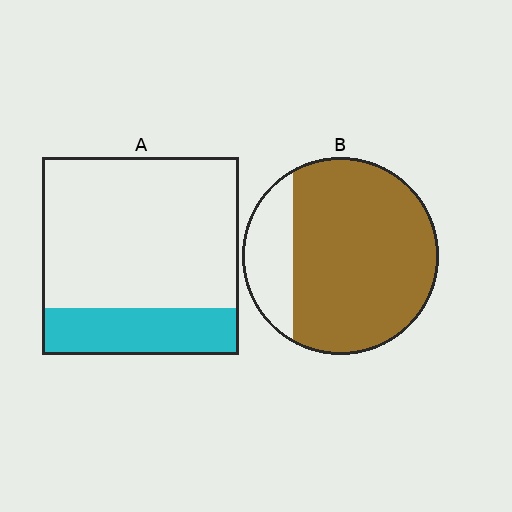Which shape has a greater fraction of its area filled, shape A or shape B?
Shape B.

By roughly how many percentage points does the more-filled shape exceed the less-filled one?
By roughly 55 percentage points (B over A).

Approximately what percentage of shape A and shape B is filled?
A is approximately 25% and B is approximately 80%.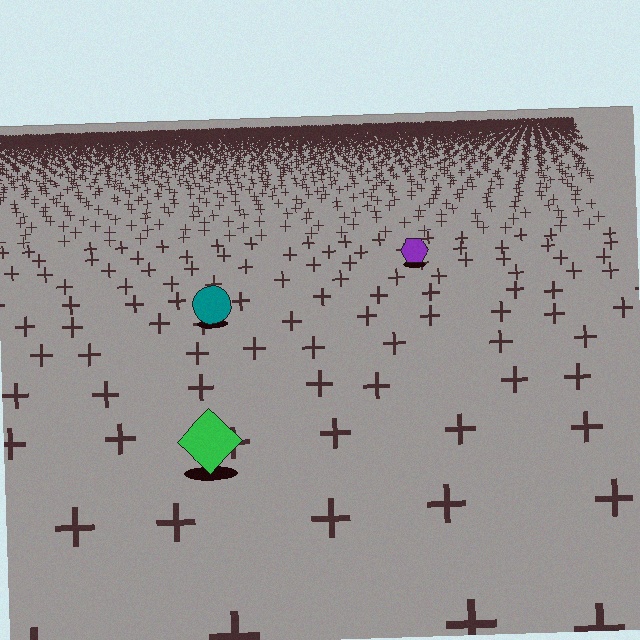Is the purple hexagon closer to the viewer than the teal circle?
No. The teal circle is closer — you can tell from the texture gradient: the ground texture is coarser near it.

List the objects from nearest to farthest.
From nearest to farthest: the green diamond, the teal circle, the purple hexagon.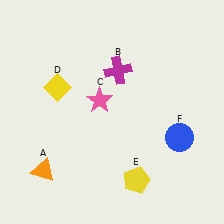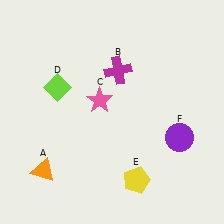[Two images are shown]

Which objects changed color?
D changed from yellow to lime. F changed from blue to purple.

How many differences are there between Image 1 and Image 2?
There are 2 differences between the two images.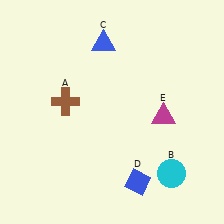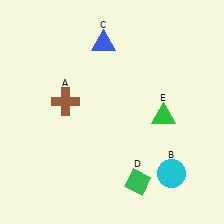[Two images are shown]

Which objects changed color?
D changed from blue to green. E changed from magenta to green.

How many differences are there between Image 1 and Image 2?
There are 2 differences between the two images.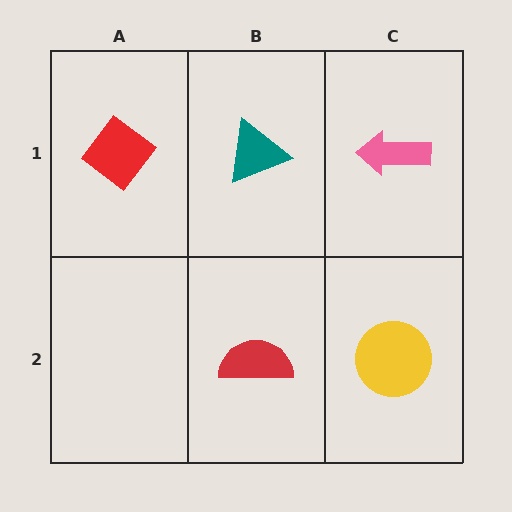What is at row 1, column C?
A pink arrow.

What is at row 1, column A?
A red diamond.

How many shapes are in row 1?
3 shapes.